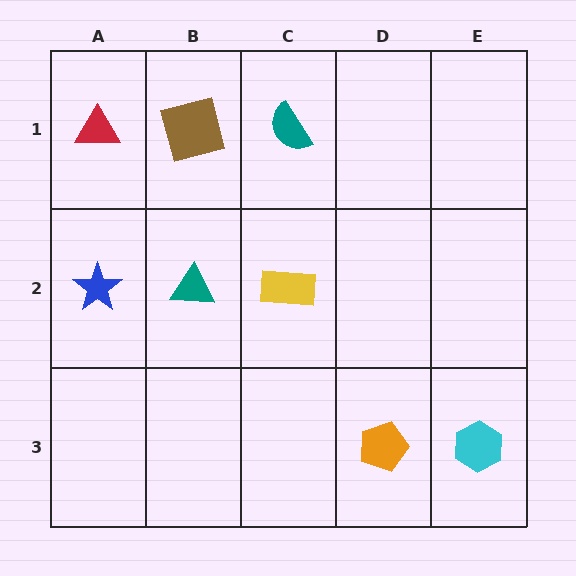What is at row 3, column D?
An orange pentagon.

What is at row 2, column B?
A teal triangle.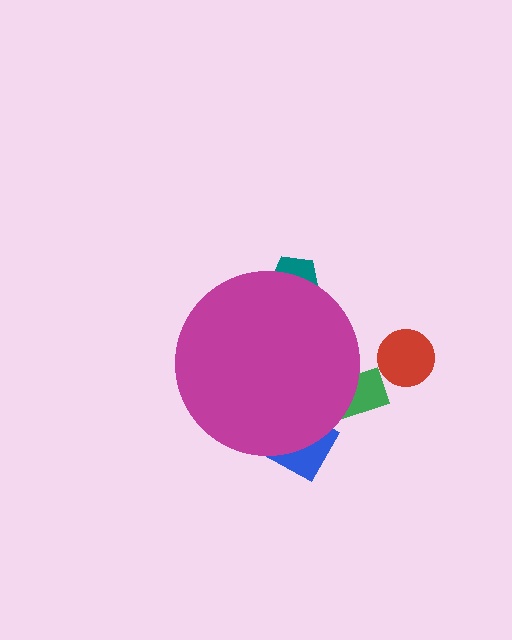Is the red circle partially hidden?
No, the red circle is fully visible.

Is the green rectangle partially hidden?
Yes, the green rectangle is partially hidden behind the magenta circle.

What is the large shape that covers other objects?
A magenta circle.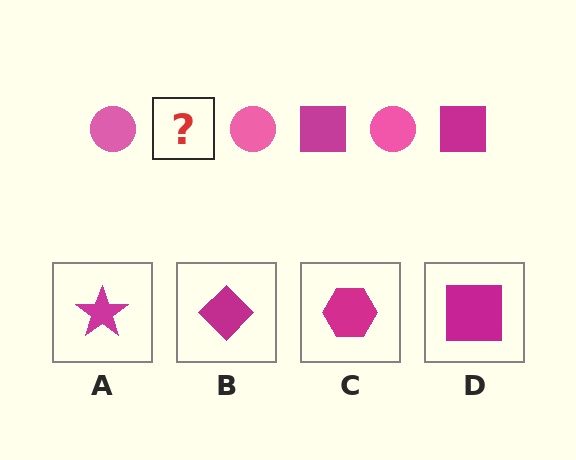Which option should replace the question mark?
Option D.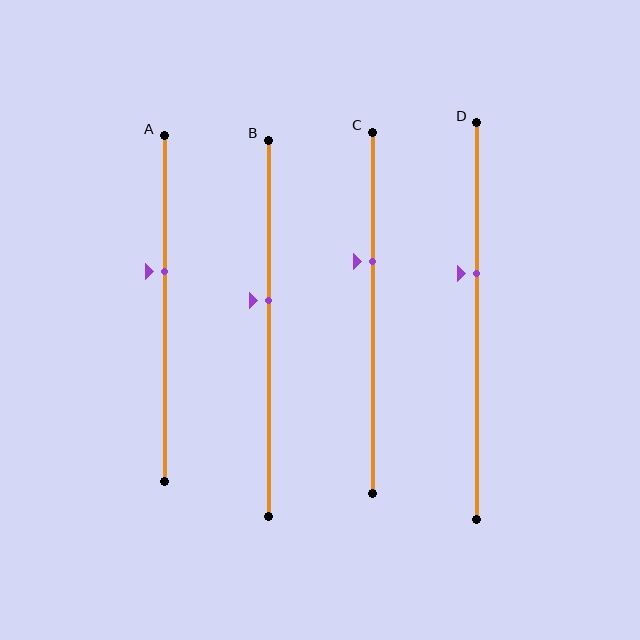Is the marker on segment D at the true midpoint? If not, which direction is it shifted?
No, the marker on segment D is shifted upward by about 12% of the segment length.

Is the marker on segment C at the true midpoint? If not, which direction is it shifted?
No, the marker on segment C is shifted upward by about 14% of the segment length.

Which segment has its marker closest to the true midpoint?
Segment B has its marker closest to the true midpoint.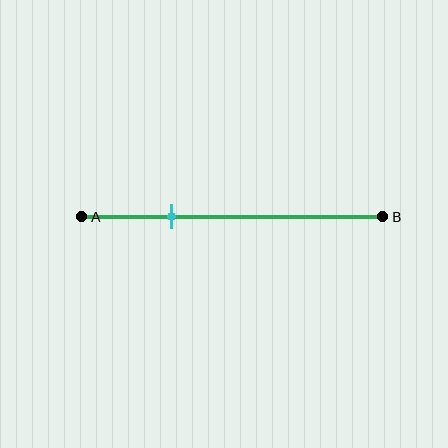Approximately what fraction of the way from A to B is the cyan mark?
The cyan mark is approximately 30% of the way from A to B.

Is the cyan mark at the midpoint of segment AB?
No, the mark is at about 30% from A, not at the 50% midpoint.